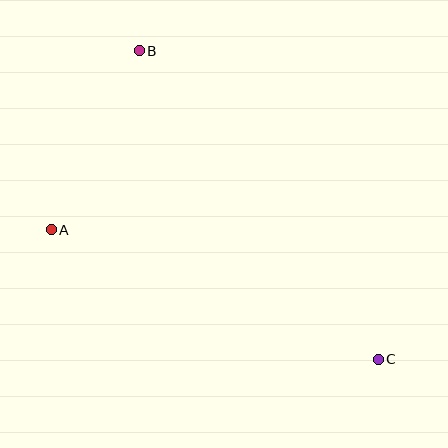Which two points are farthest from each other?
Points B and C are farthest from each other.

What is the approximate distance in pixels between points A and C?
The distance between A and C is approximately 352 pixels.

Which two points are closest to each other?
Points A and B are closest to each other.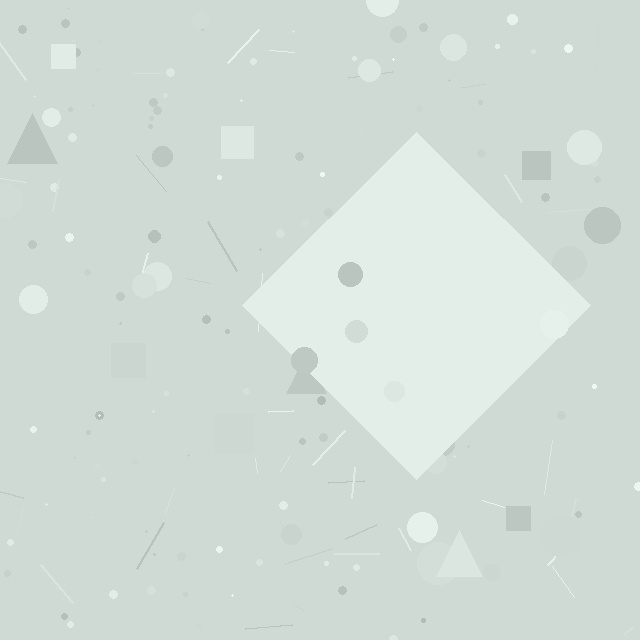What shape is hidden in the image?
A diamond is hidden in the image.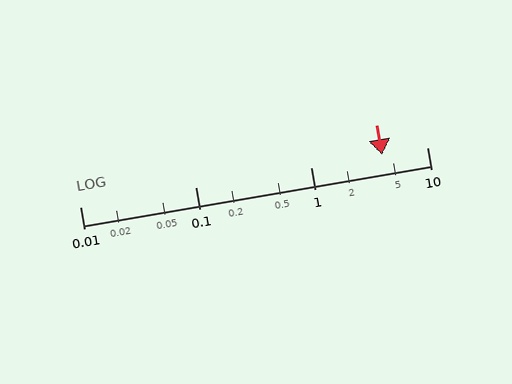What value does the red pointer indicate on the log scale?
The pointer indicates approximately 4.1.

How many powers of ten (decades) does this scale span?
The scale spans 3 decades, from 0.01 to 10.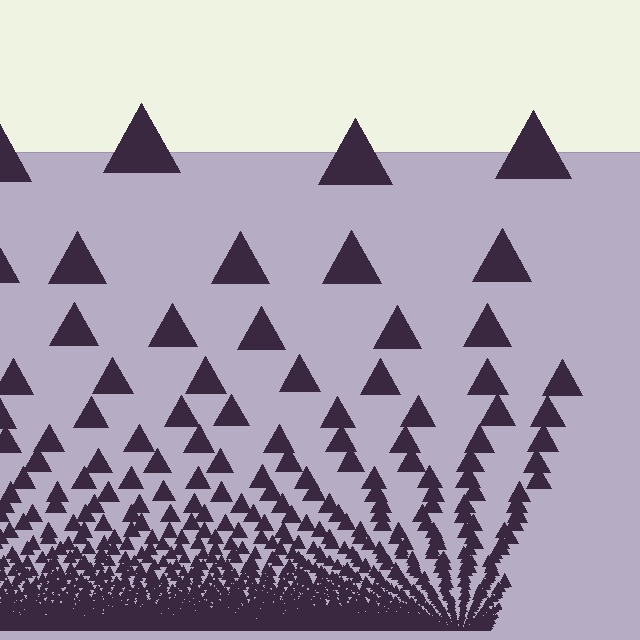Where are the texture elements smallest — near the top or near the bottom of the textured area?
Near the bottom.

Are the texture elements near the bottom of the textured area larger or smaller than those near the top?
Smaller. The gradient is inverted — elements near the bottom are smaller and denser.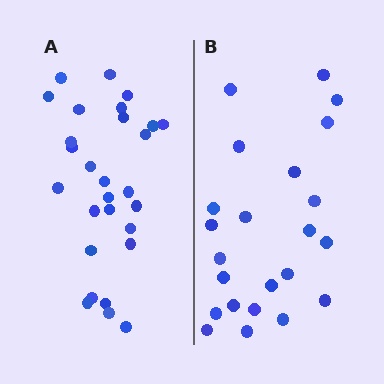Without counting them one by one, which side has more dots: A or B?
Region A (the left region) has more dots.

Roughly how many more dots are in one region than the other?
Region A has about 5 more dots than region B.